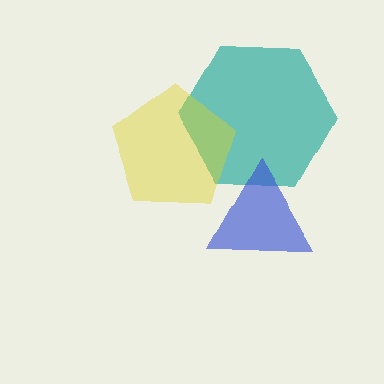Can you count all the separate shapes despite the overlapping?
Yes, there are 3 separate shapes.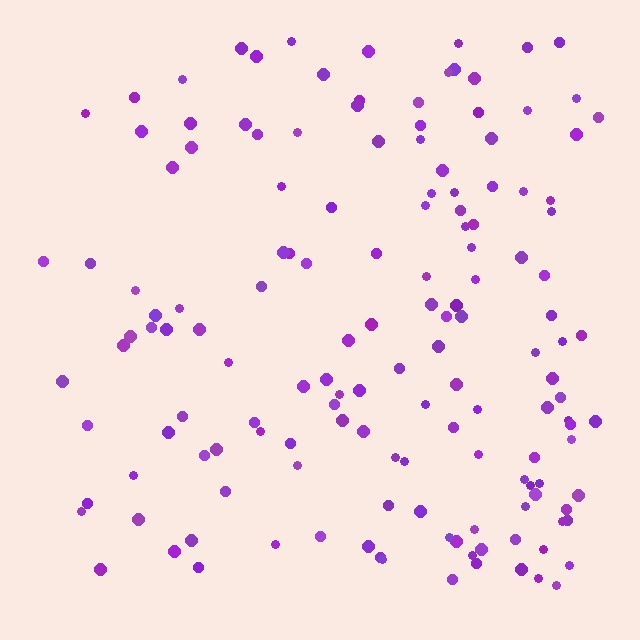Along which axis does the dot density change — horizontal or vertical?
Horizontal.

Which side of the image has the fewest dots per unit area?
The left.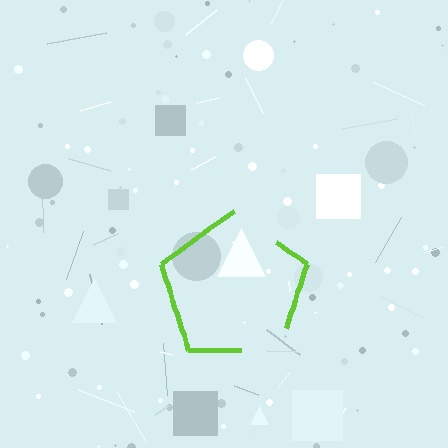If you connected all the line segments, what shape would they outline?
They would outline a pentagon.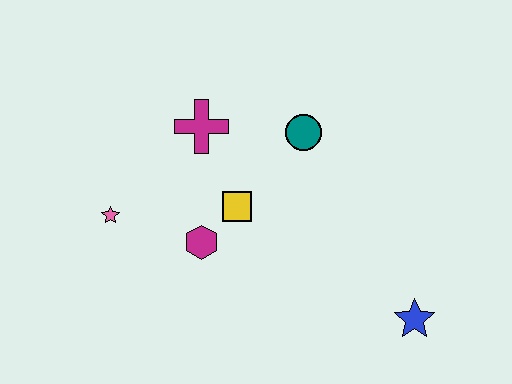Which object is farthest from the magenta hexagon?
The blue star is farthest from the magenta hexagon.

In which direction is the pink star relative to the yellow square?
The pink star is to the left of the yellow square.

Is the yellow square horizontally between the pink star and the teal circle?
Yes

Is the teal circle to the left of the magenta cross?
No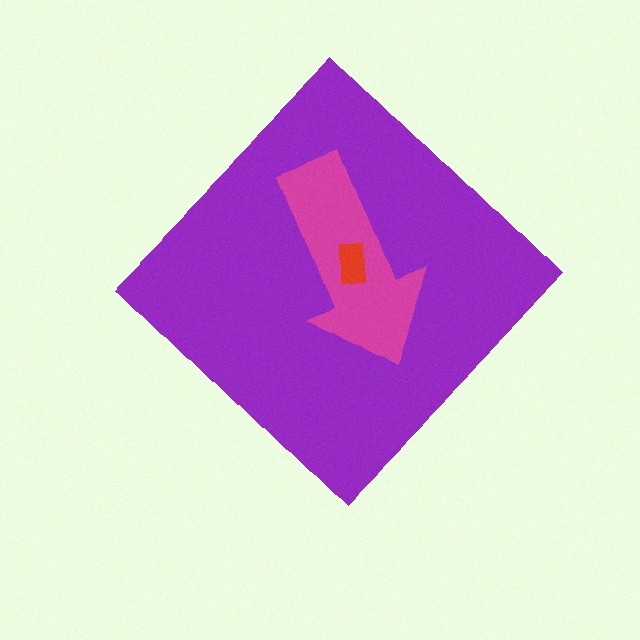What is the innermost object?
The red rectangle.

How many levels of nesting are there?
3.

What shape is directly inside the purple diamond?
The magenta arrow.